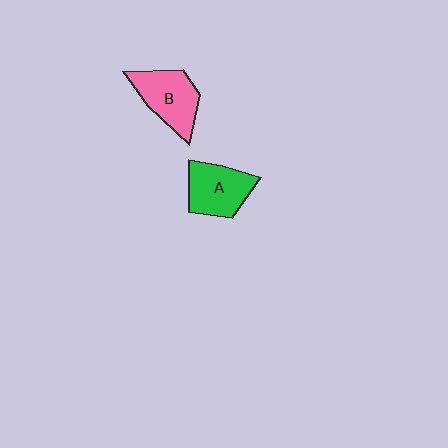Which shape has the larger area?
Shape B (pink).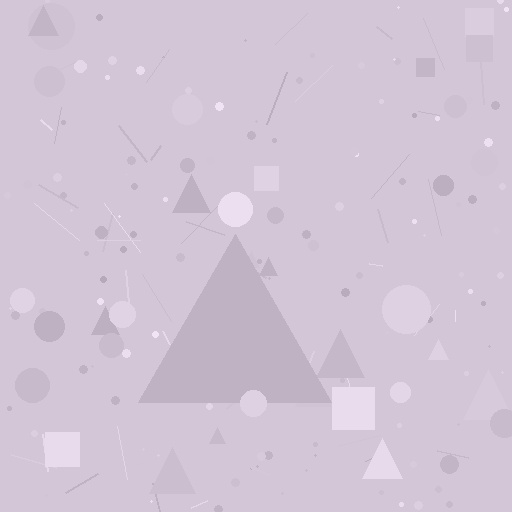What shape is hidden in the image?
A triangle is hidden in the image.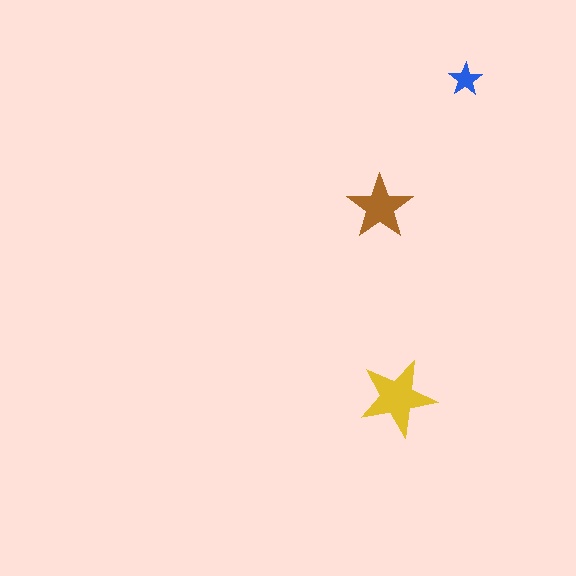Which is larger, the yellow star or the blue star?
The yellow one.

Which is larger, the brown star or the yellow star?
The yellow one.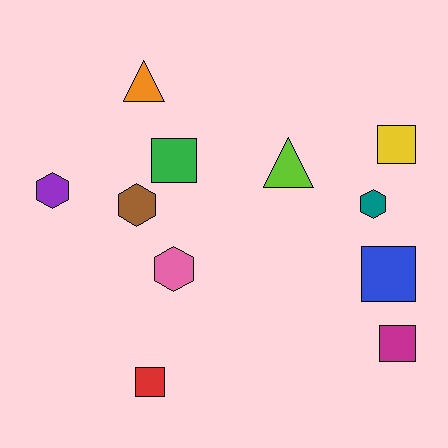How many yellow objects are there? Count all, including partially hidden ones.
There is 1 yellow object.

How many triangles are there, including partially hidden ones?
There are 2 triangles.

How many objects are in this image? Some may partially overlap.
There are 11 objects.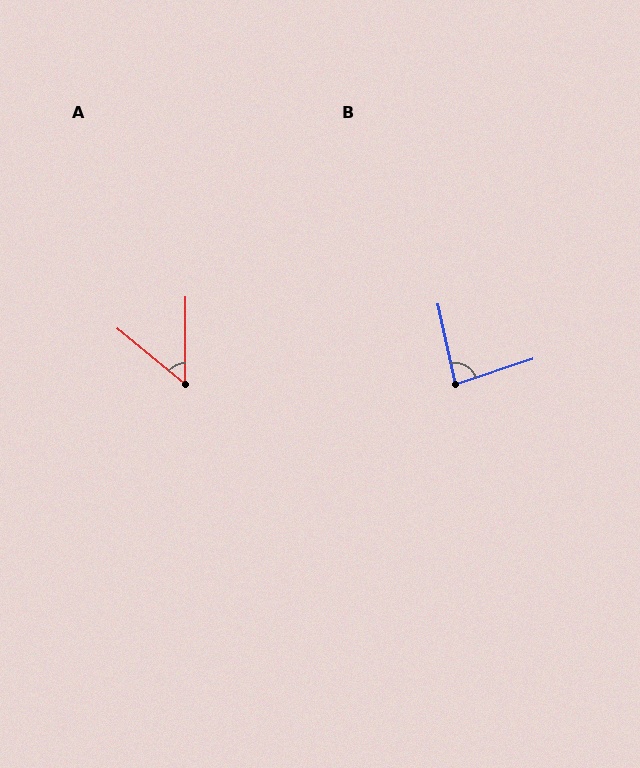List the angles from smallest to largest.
A (51°), B (84°).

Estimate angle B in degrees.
Approximately 84 degrees.